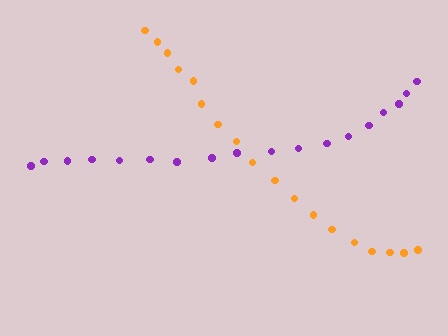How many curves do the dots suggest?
There are 2 distinct paths.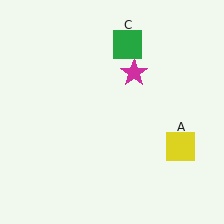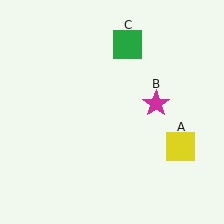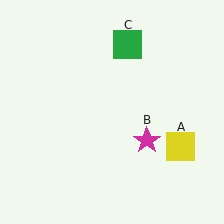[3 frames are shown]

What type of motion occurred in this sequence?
The magenta star (object B) rotated clockwise around the center of the scene.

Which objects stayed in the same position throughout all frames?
Yellow square (object A) and green square (object C) remained stationary.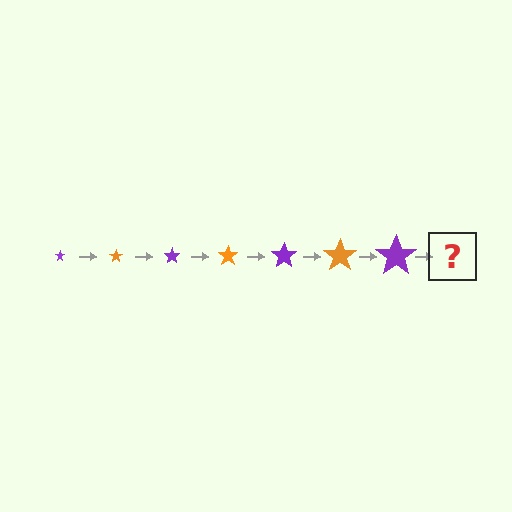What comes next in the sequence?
The next element should be an orange star, larger than the previous one.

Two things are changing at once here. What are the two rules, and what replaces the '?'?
The two rules are that the star grows larger each step and the color cycles through purple and orange. The '?' should be an orange star, larger than the previous one.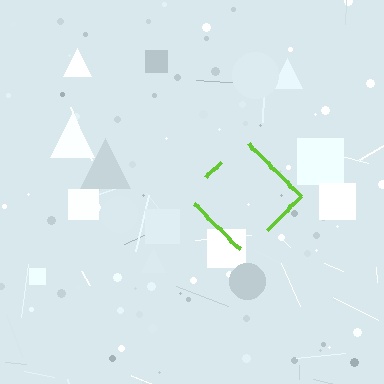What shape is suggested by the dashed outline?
The dashed outline suggests a diamond.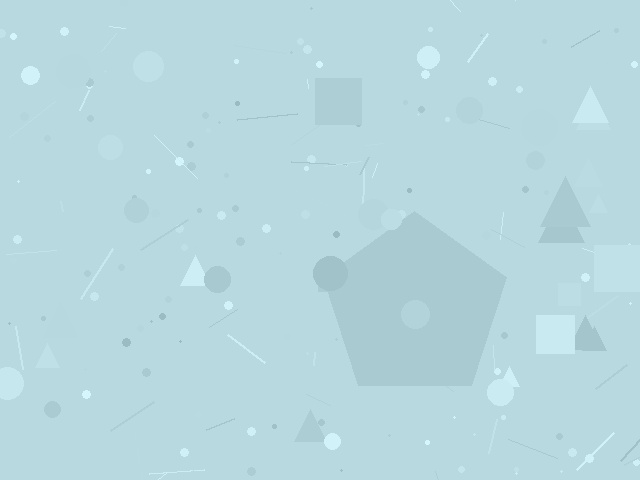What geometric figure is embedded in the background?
A pentagon is embedded in the background.